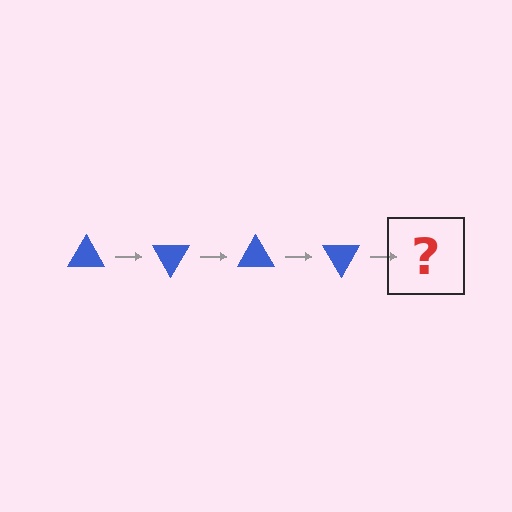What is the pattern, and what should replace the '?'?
The pattern is that the triangle rotates 60 degrees each step. The '?' should be a blue triangle rotated 240 degrees.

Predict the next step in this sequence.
The next step is a blue triangle rotated 240 degrees.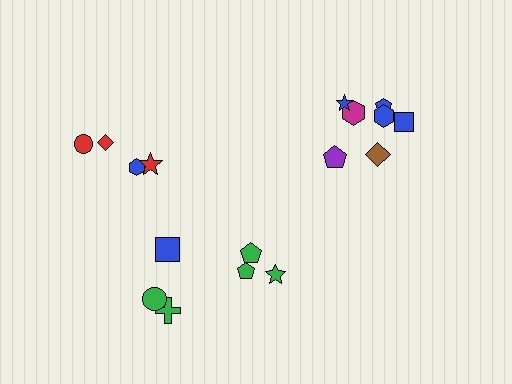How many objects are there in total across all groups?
There are 17 objects.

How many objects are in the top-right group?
There are 7 objects.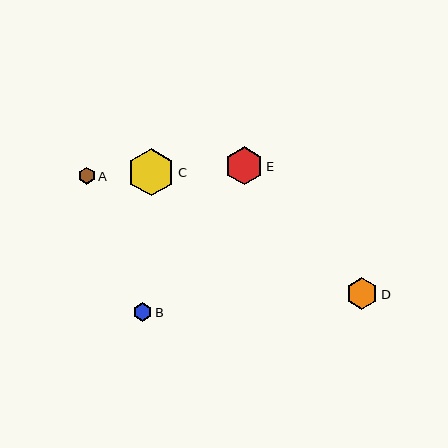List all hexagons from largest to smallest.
From largest to smallest: C, E, D, B, A.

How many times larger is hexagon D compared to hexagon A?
Hexagon D is approximately 1.9 times the size of hexagon A.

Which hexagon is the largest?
Hexagon C is the largest with a size of approximately 47 pixels.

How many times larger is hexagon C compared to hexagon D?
Hexagon C is approximately 1.5 times the size of hexagon D.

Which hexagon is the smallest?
Hexagon A is the smallest with a size of approximately 17 pixels.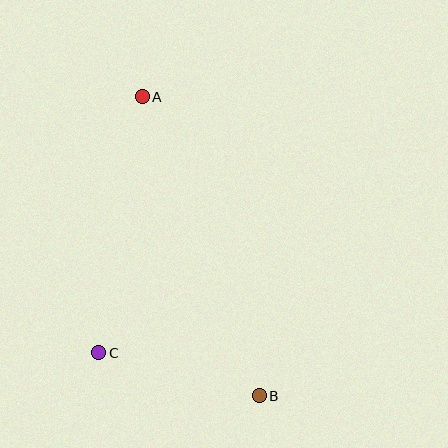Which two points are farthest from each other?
Points A and B are farthest from each other.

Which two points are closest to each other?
Points B and C are closest to each other.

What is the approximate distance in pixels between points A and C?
The distance between A and C is approximately 260 pixels.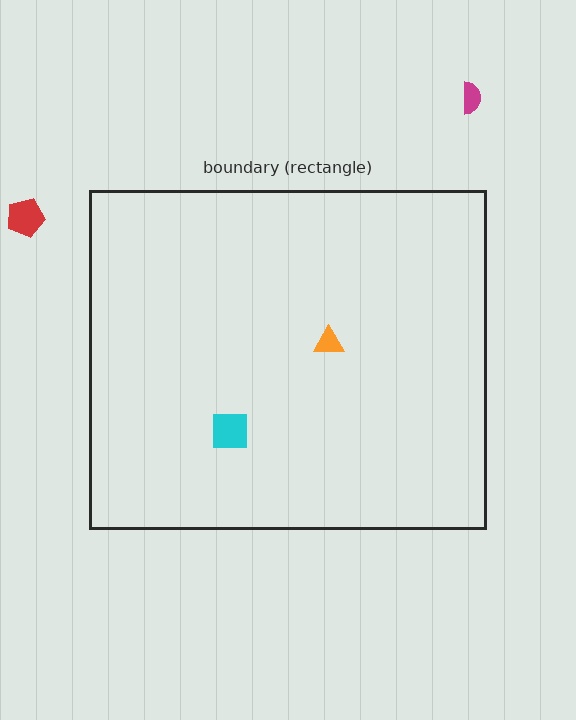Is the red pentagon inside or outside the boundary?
Outside.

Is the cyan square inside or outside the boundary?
Inside.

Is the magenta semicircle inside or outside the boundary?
Outside.